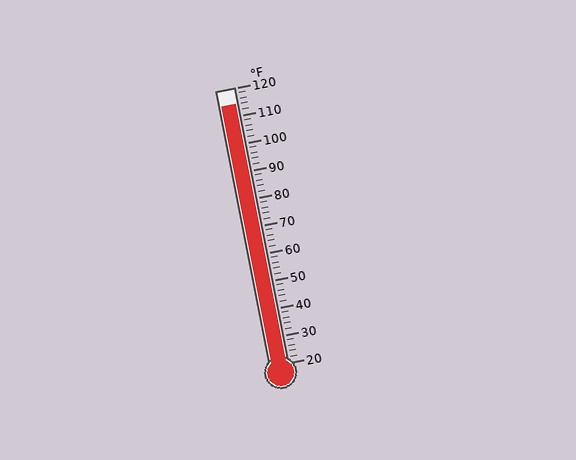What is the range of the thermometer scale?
The thermometer scale ranges from 20°F to 120°F.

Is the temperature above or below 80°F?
The temperature is above 80°F.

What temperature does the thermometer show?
The thermometer shows approximately 114°F.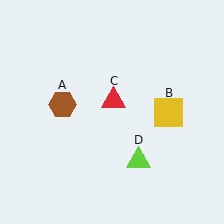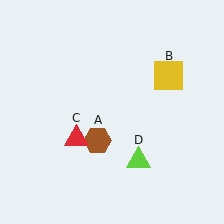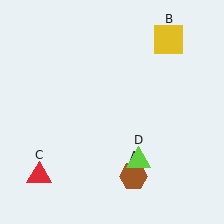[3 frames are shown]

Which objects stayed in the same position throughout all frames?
Lime triangle (object D) remained stationary.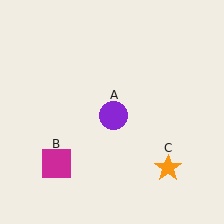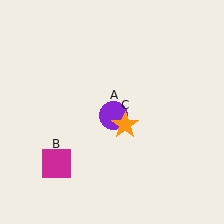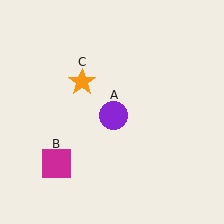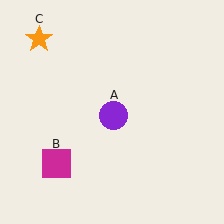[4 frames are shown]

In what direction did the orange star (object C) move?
The orange star (object C) moved up and to the left.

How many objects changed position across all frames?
1 object changed position: orange star (object C).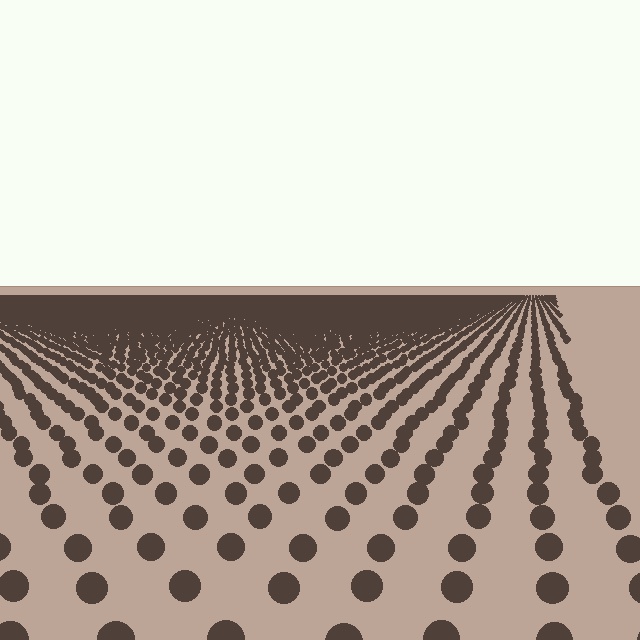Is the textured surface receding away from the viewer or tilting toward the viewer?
The surface is receding away from the viewer. Texture elements get smaller and denser toward the top.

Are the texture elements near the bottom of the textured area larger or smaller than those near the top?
Larger. Near the bottom, elements are closer to the viewer and appear at a bigger on-screen size.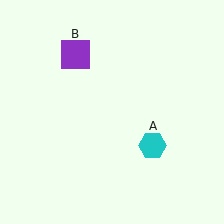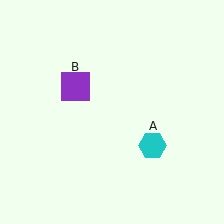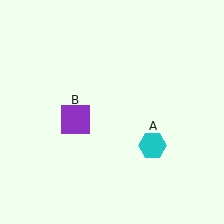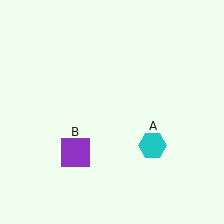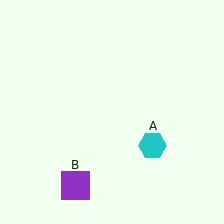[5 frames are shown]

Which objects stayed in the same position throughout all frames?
Cyan hexagon (object A) remained stationary.